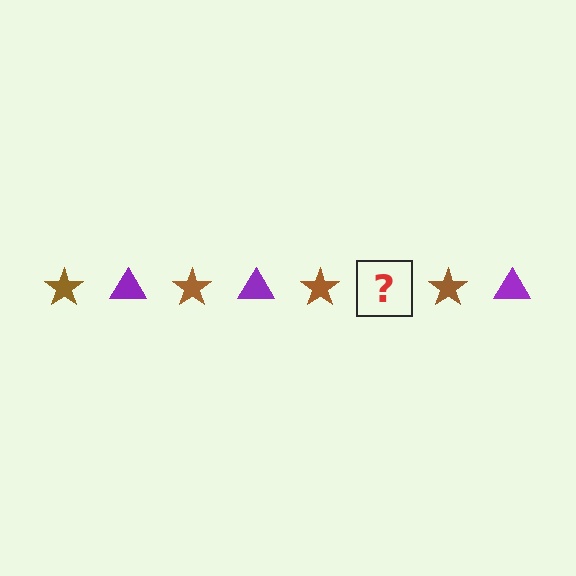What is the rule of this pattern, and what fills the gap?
The rule is that the pattern alternates between brown star and purple triangle. The gap should be filled with a purple triangle.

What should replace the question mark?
The question mark should be replaced with a purple triangle.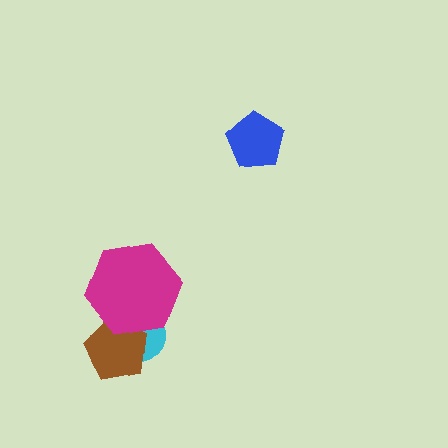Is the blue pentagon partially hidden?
No, no other shape covers it.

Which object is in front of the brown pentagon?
The magenta hexagon is in front of the brown pentagon.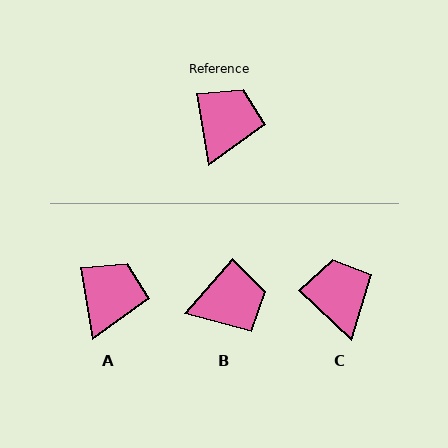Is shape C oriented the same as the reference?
No, it is off by about 37 degrees.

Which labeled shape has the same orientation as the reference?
A.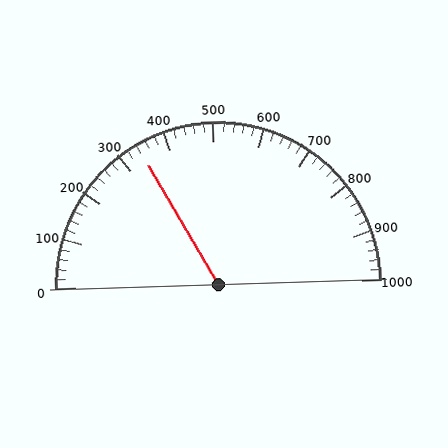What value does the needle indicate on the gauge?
The needle indicates approximately 340.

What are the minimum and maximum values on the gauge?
The gauge ranges from 0 to 1000.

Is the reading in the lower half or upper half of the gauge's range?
The reading is in the lower half of the range (0 to 1000).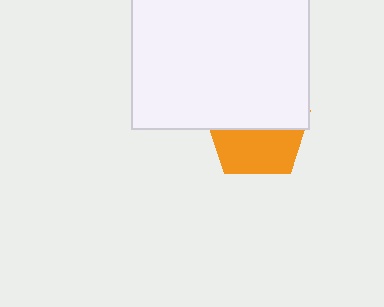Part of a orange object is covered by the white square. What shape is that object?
It is a pentagon.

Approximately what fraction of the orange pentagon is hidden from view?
Roughly 53% of the orange pentagon is hidden behind the white square.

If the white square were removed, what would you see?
You would see the complete orange pentagon.